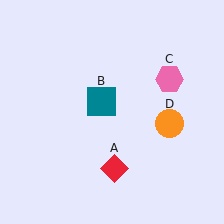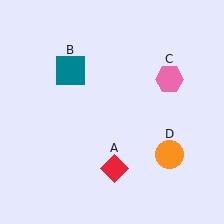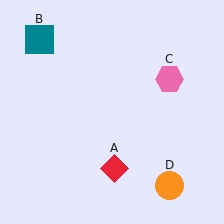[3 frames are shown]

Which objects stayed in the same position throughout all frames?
Red diamond (object A) and pink hexagon (object C) remained stationary.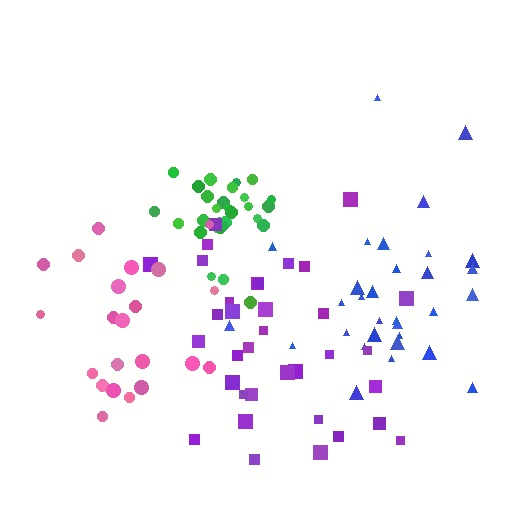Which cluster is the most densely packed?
Green.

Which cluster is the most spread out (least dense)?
Pink.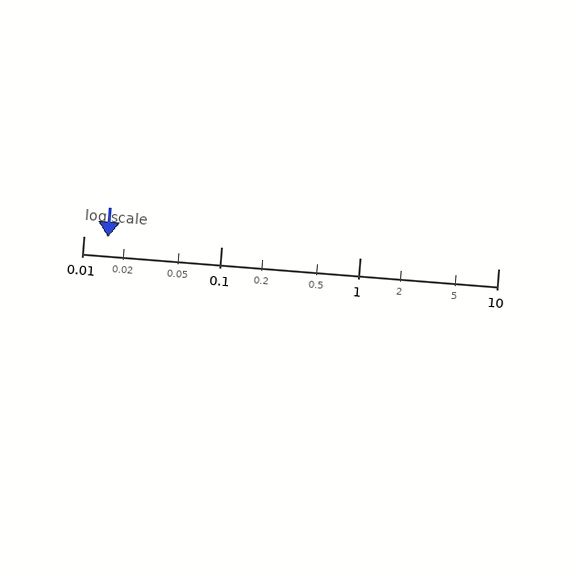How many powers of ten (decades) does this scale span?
The scale spans 3 decades, from 0.01 to 10.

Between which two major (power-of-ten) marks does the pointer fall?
The pointer is between 0.01 and 0.1.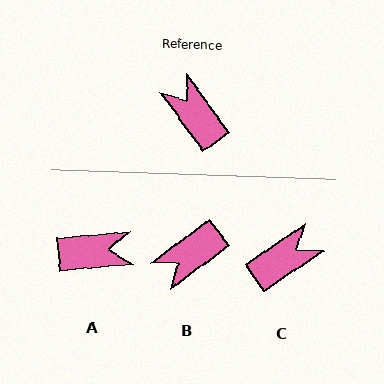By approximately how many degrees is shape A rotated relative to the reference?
Approximately 120 degrees clockwise.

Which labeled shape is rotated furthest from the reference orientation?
A, about 120 degrees away.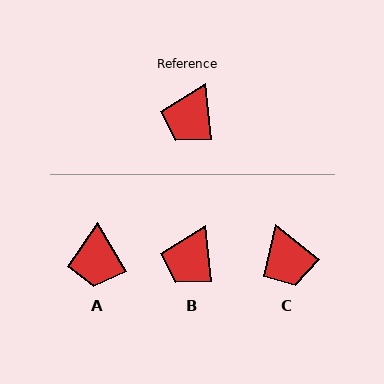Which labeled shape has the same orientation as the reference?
B.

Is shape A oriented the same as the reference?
No, it is off by about 24 degrees.